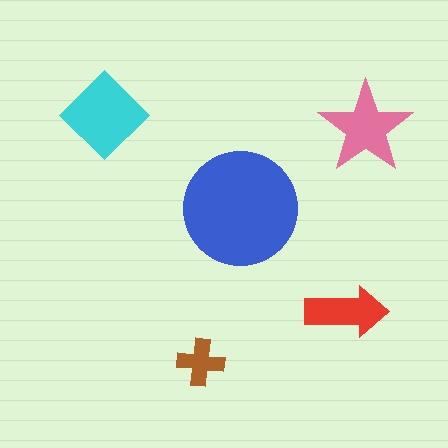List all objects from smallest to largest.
The brown cross, the red arrow, the pink star, the cyan diamond, the blue circle.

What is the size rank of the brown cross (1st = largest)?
5th.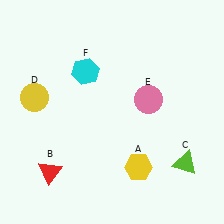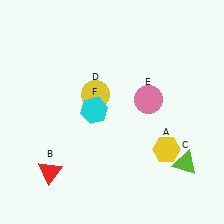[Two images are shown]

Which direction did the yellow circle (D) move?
The yellow circle (D) moved right.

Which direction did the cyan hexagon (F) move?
The cyan hexagon (F) moved down.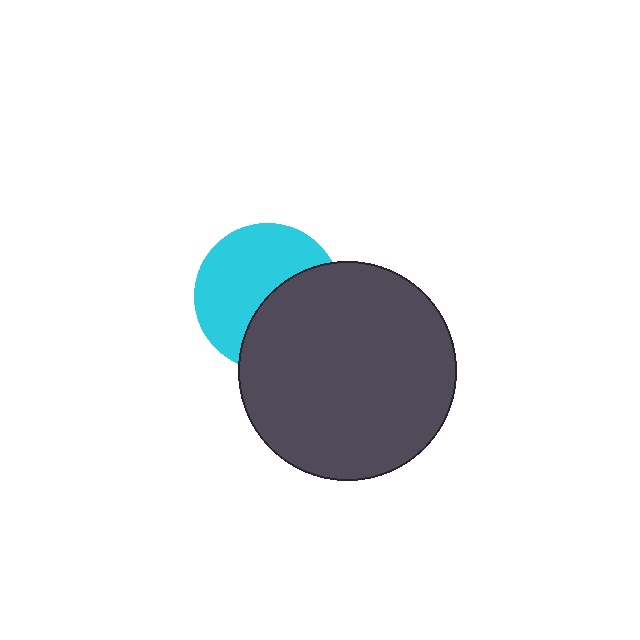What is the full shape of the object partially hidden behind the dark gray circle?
The partially hidden object is a cyan circle.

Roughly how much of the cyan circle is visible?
About half of it is visible (roughly 57%).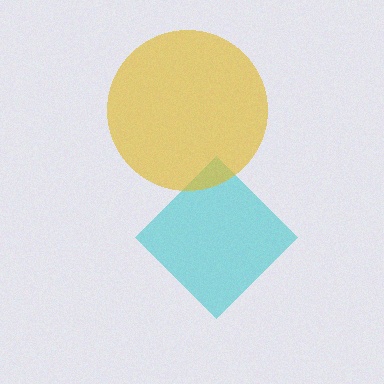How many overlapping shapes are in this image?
There are 2 overlapping shapes in the image.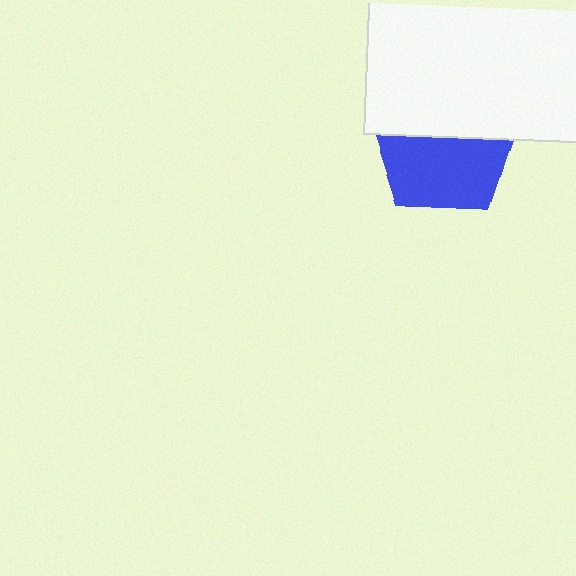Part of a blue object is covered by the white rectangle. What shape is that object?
It is a pentagon.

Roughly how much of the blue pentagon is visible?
About half of it is visible (roughly 55%).